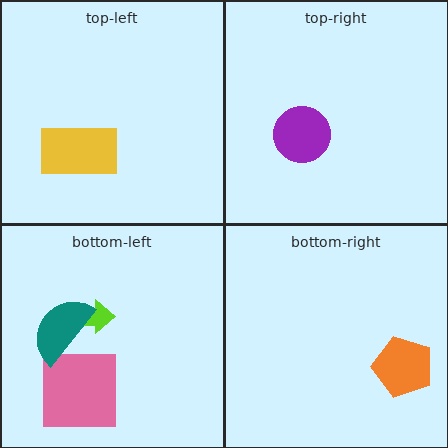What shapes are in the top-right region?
The purple circle.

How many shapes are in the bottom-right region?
1.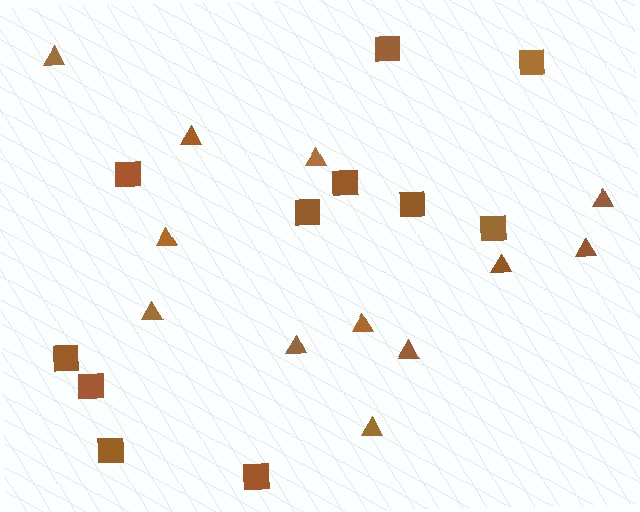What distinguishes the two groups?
There are 2 groups: one group of squares (11) and one group of triangles (12).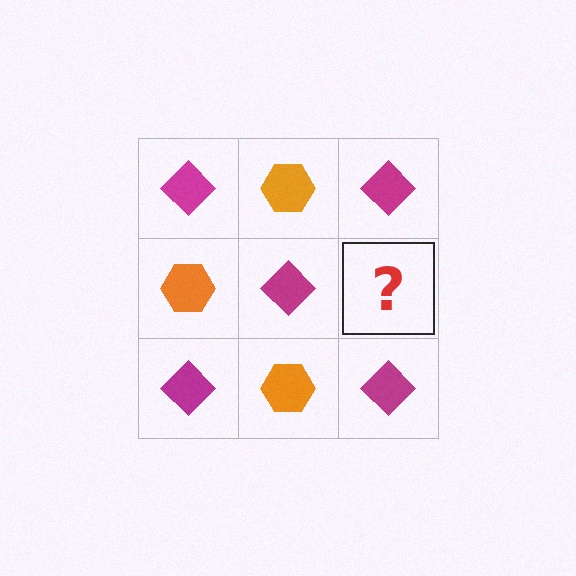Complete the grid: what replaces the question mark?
The question mark should be replaced with an orange hexagon.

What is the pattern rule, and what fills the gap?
The rule is that it alternates magenta diamond and orange hexagon in a checkerboard pattern. The gap should be filled with an orange hexagon.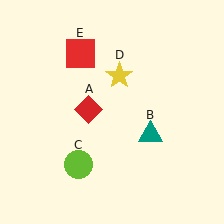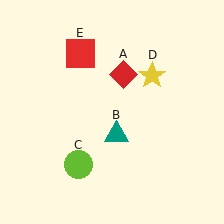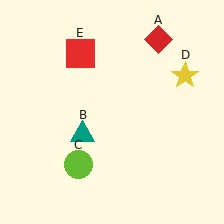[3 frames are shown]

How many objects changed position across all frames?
3 objects changed position: red diamond (object A), teal triangle (object B), yellow star (object D).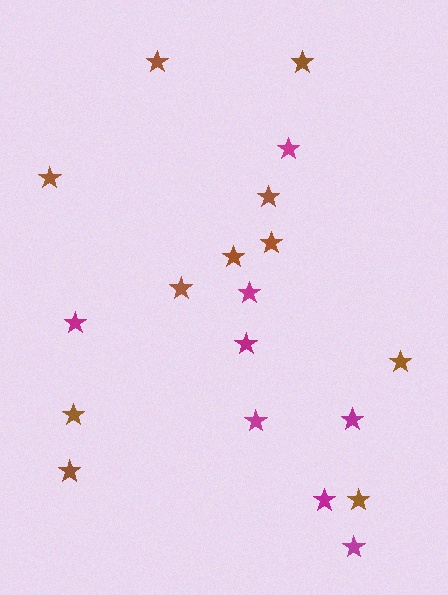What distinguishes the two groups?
There are 2 groups: one group of magenta stars (8) and one group of brown stars (11).